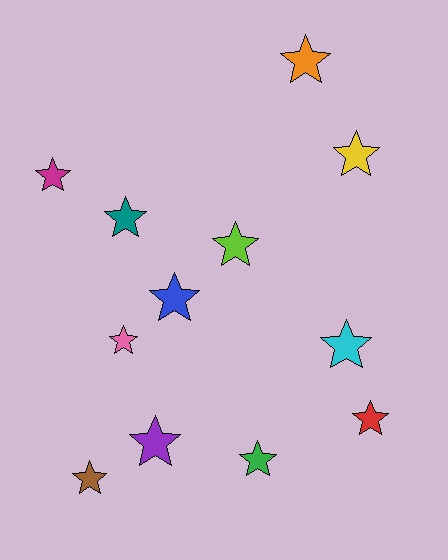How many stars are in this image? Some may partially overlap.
There are 12 stars.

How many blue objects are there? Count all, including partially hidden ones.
There is 1 blue object.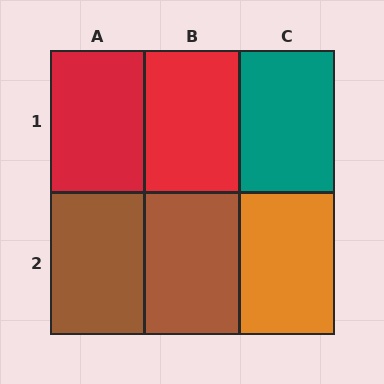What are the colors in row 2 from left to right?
Brown, brown, orange.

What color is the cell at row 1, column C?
Teal.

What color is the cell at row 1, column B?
Red.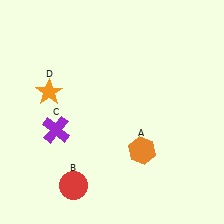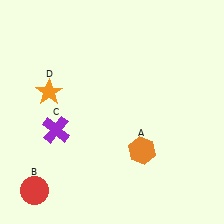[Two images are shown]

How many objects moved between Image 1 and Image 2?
1 object moved between the two images.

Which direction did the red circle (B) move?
The red circle (B) moved left.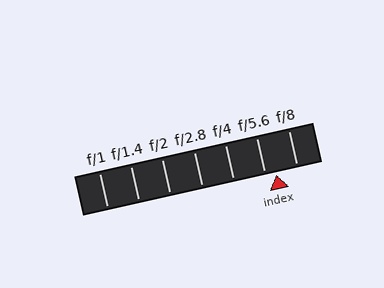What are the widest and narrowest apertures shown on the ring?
The widest aperture shown is f/1 and the narrowest is f/8.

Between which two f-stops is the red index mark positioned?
The index mark is between f/5.6 and f/8.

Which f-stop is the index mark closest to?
The index mark is closest to f/5.6.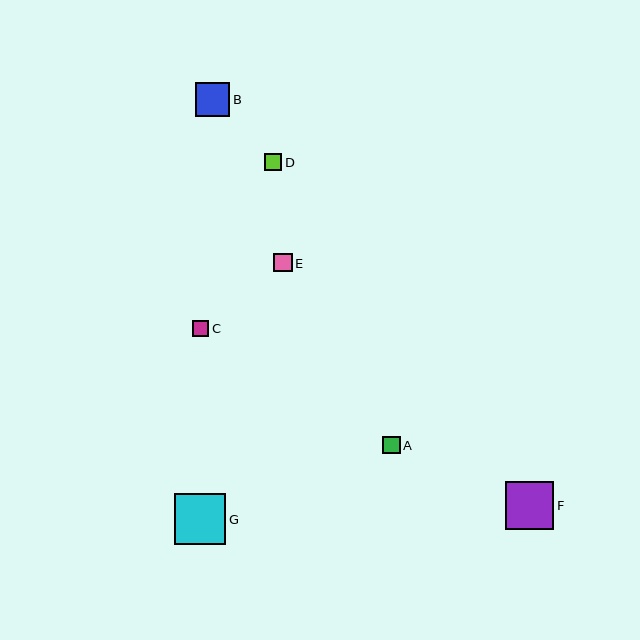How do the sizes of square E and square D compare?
Square E and square D are approximately the same size.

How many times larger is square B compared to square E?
Square B is approximately 1.9 times the size of square E.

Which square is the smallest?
Square C is the smallest with a size of approximately 16 pixels.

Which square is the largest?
Square G is the largest with a size of approximately 51 pixels.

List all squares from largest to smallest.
From largest to smallest: G, F, B, E, A, D, C.